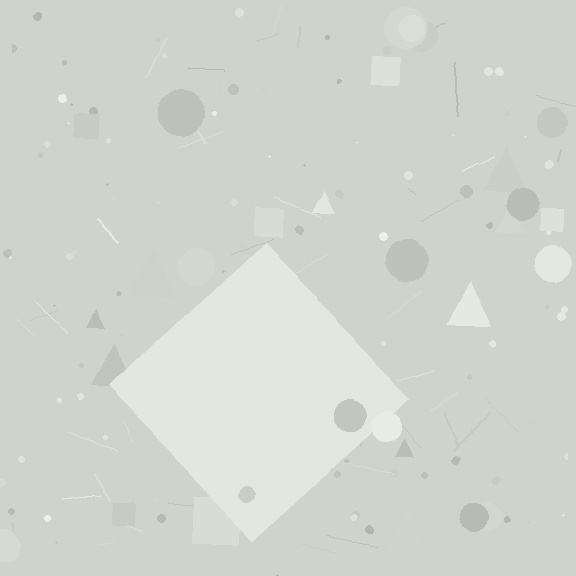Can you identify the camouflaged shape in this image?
The camouflaged shape is a diamond.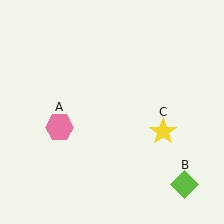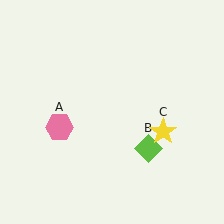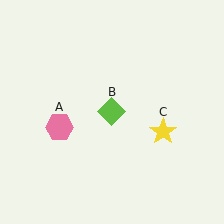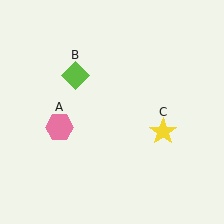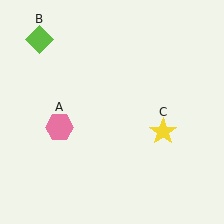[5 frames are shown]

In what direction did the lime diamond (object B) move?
The lime diamond (object B) moved up and to the left.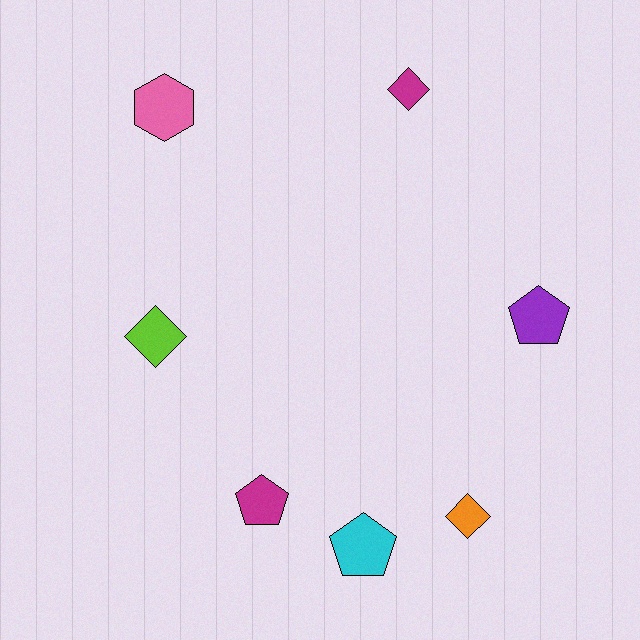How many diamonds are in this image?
There are 3 diamonds.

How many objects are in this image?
There are 7 objects.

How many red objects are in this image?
There are no red objects.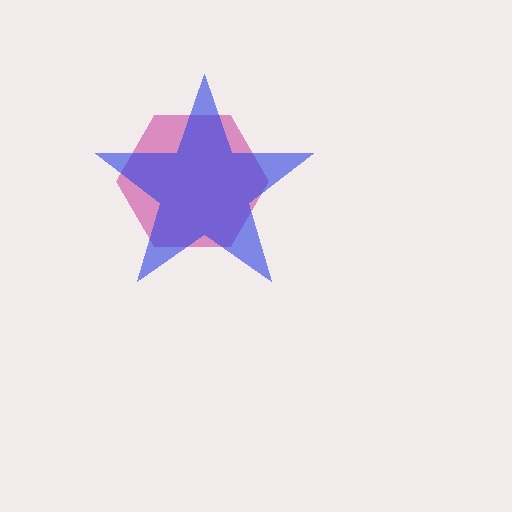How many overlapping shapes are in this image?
There are 2 overlapping shapes in the image.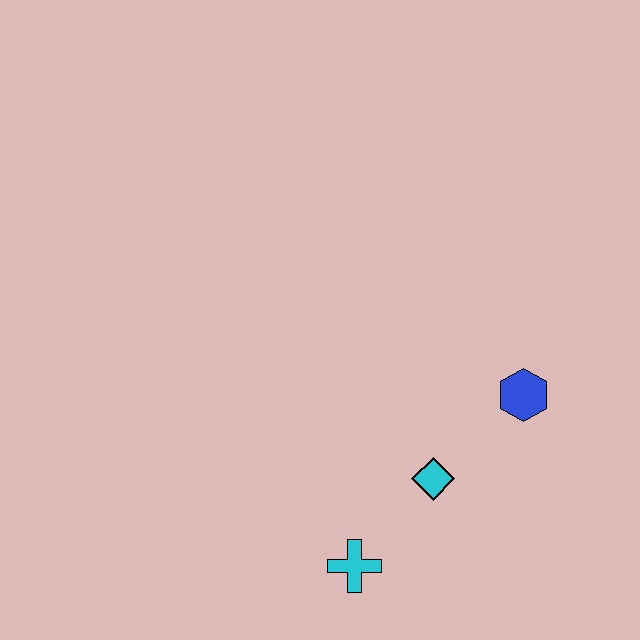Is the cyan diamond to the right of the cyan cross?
Yes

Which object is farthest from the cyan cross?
The blue hexagon is farthest from the cyan cross.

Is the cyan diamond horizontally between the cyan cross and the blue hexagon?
Yes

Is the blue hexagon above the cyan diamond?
Yes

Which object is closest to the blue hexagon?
The cyan diamond is closest to the blue hexagon.